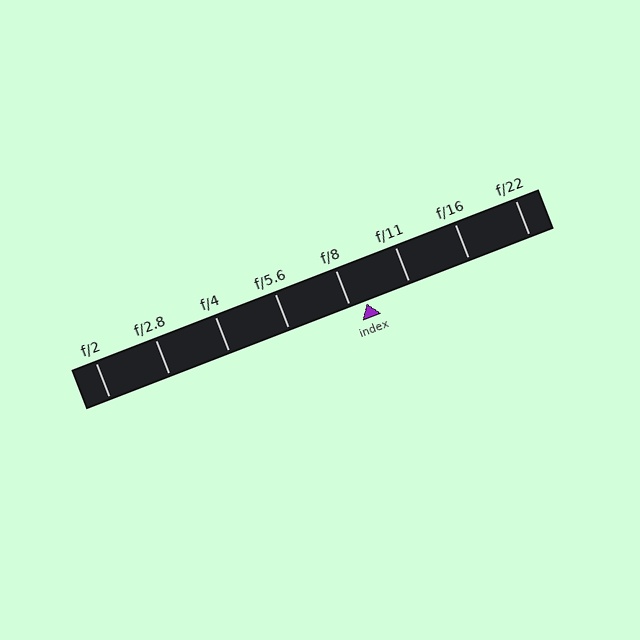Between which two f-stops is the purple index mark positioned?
The index mark is between f/8 and f/11.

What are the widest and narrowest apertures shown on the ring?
The widest aperture shown is f/2 and the narrowest is f/22.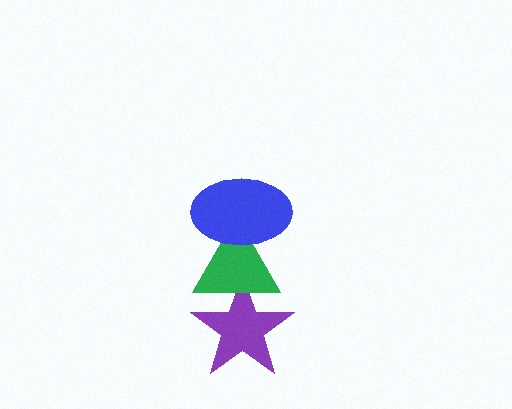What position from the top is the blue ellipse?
The blue ellipse is 1st from the top.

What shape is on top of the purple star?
The green triangle is on top of the purple star.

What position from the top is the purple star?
The purple star is 3rd from the top.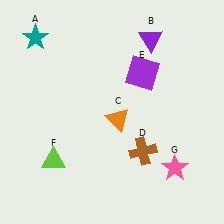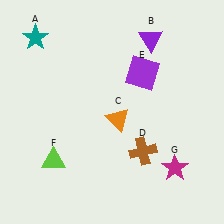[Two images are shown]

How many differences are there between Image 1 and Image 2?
There is 1 difference between the two images.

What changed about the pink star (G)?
In Image 1, G is pink. In Image 2, it changed to magenta.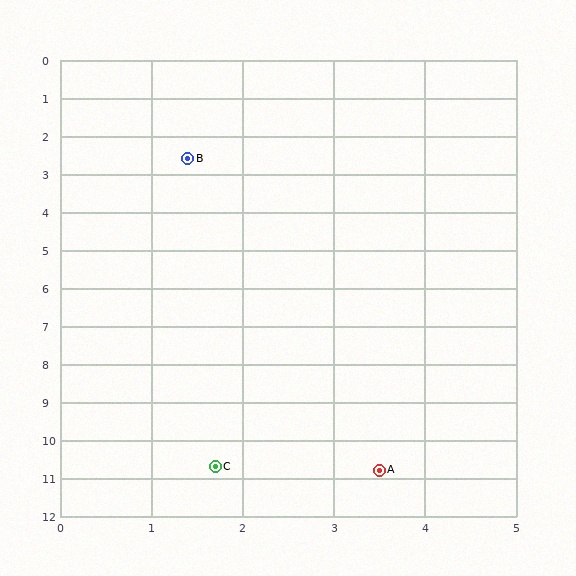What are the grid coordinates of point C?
Point C is at approximately (1.7, 10.7).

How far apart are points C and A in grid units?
Points C and A are about 1.8 grid units apart.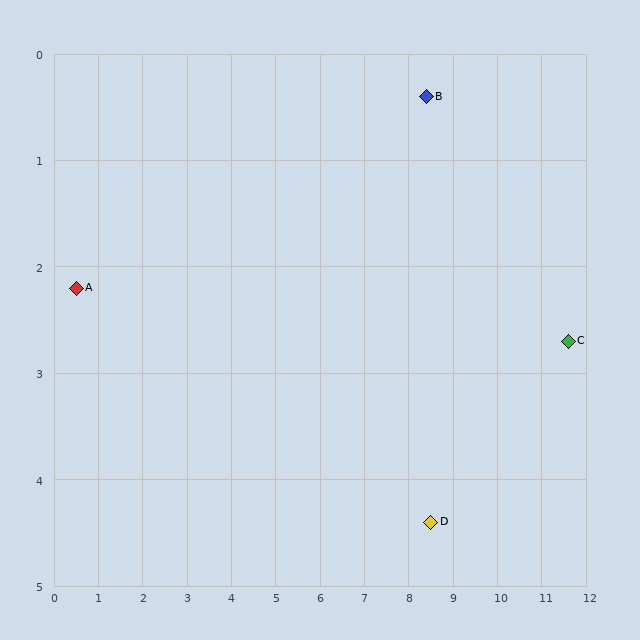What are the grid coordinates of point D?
Point D is at approximately (8.5, 4.4).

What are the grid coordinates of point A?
Point A is at approximately (0.5, 2.2).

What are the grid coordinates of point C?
Point C is at approximately (11.6, 2.7).